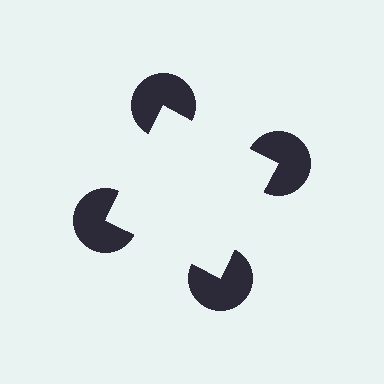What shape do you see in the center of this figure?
An illusory square — its edges are inferred from the aligned wedge cuts in the pac-man discs, not physically drawn.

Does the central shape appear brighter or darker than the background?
It typically appears slightly brighter than the background, even though no actual brightness change is drawn.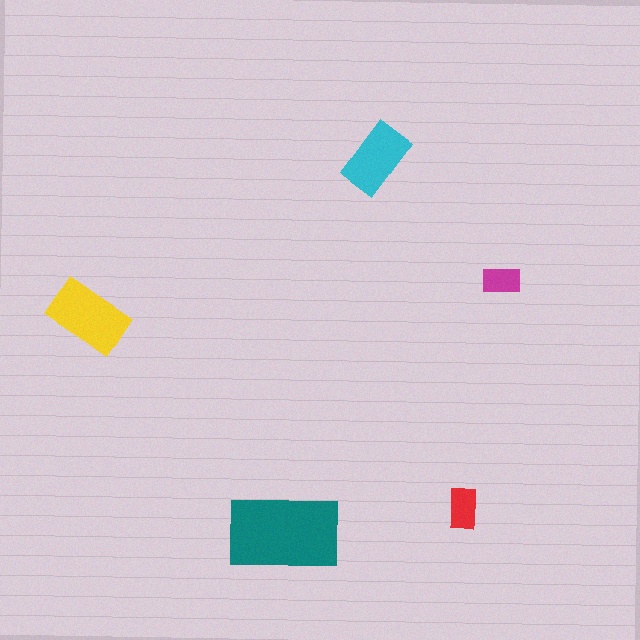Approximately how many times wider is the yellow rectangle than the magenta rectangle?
About 2 times wider.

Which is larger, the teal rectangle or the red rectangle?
The teal one.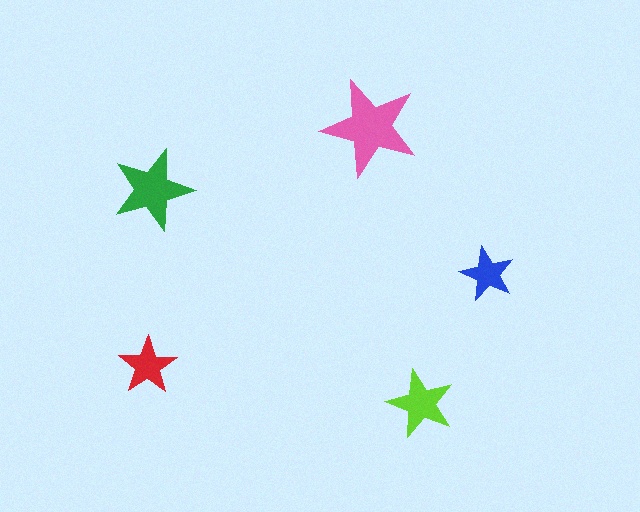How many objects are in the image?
There are 5 objects in the image.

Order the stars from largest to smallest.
the pink one, the green one, the lime one, the red one, the blue one.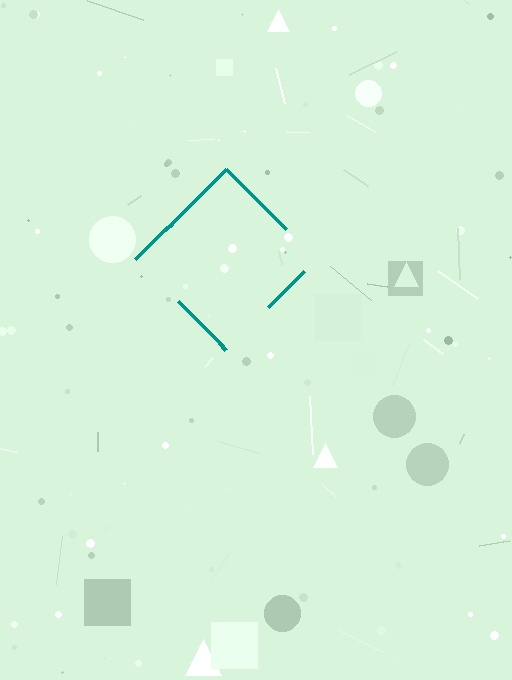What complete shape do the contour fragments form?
The contour fragments form a diamond.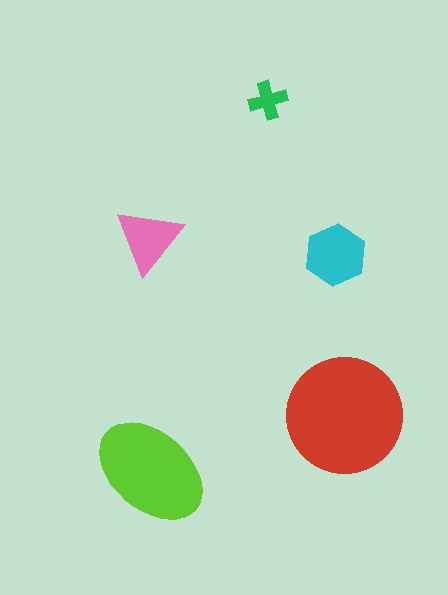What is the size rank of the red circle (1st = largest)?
1st.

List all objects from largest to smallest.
The red circle, the lime ellipse, the cyan hexagon, the pink triangle, the green cross.